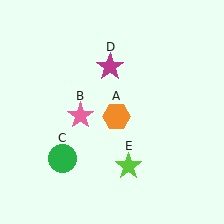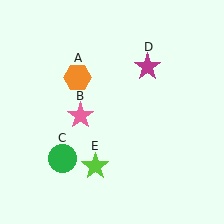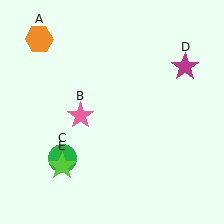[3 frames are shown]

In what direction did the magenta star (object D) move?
The magenta star (object D) moved right.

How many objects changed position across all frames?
3 objects changed position: orange hexagon (object A), magenta star (object D), lime star (object E).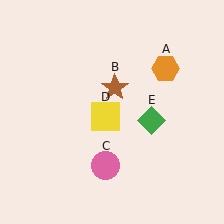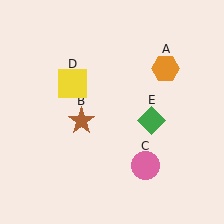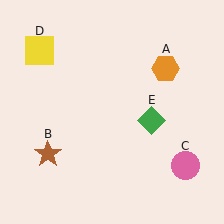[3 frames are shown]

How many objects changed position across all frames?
3 objects changed position: brown star (object B), pink circle (object C), yellow square (object D).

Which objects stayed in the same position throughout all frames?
Orange hexagon (object A) and green diamond (object E) remained stationary.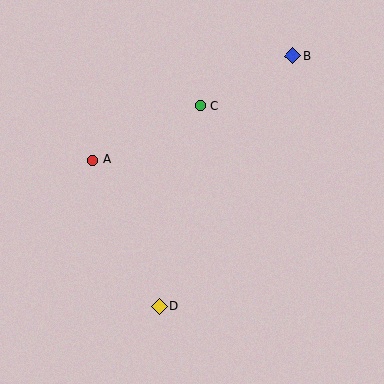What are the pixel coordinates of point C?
Point C is at (200, 106).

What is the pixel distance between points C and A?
The distance between C and A is 120 pixels.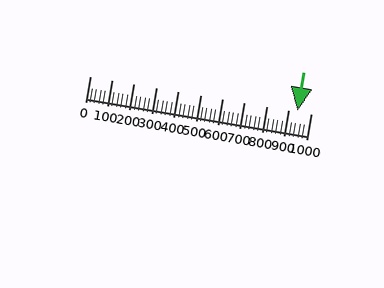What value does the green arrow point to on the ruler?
The green arrow points to approximately 940.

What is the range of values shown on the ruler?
The ruler shows values from 0 to 1000.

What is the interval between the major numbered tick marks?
The major tick marks are spaced 100 units apart.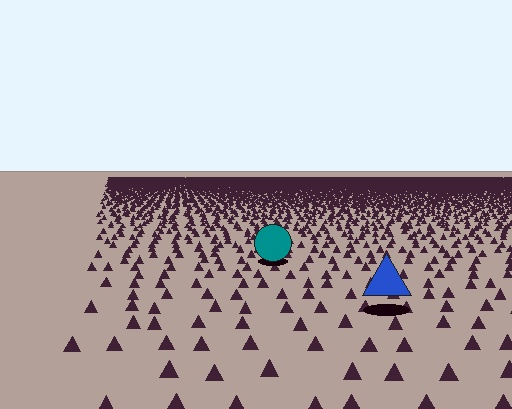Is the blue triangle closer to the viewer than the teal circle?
Yes. The blue triangle is closer — you can tell from the texture gradient: the ground texture is coarser near it.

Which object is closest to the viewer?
The blue triangle is closest. The texture marks near it are larger and more spread out.